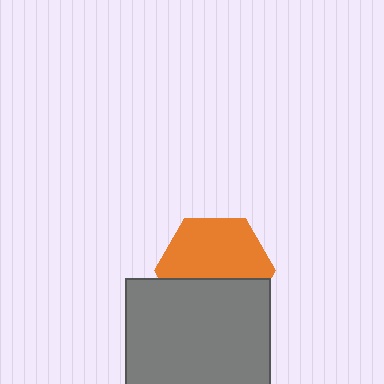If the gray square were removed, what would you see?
You would see the complete orange hexagon.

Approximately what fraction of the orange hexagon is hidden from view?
Roughly 41% of the orange hexagon is hidden behind the gray square.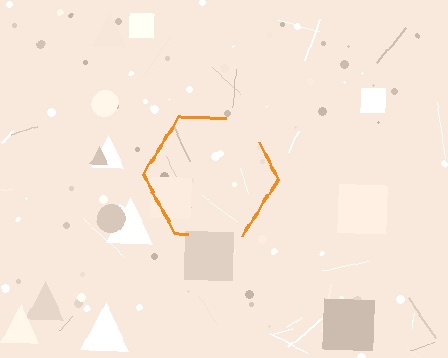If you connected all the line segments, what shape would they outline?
They would outline a hexagon.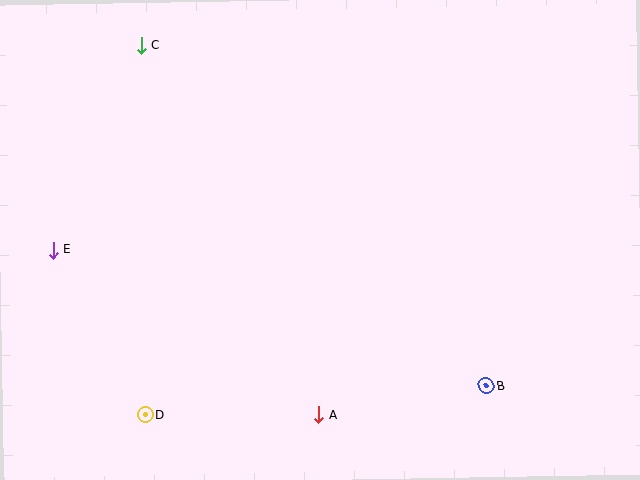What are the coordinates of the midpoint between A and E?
The midpoint between A and E is at (186, 332).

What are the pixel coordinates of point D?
Point D is at (145, 415).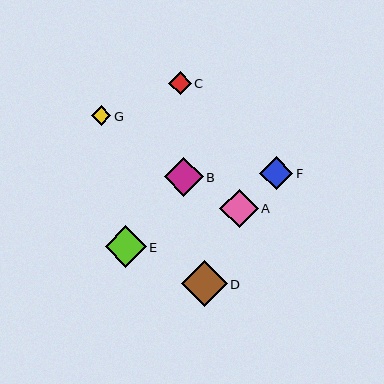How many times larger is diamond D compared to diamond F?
Diamond D is approximately 1.4 times the size of diamond F.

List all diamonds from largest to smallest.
From largest to smallest: D, E, B, A, F, C, G.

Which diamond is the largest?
Diamond D is the largest with a size of approximately 46 pixels.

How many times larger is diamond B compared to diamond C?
Diamond B is approximately 1.7 times the size of diamond C.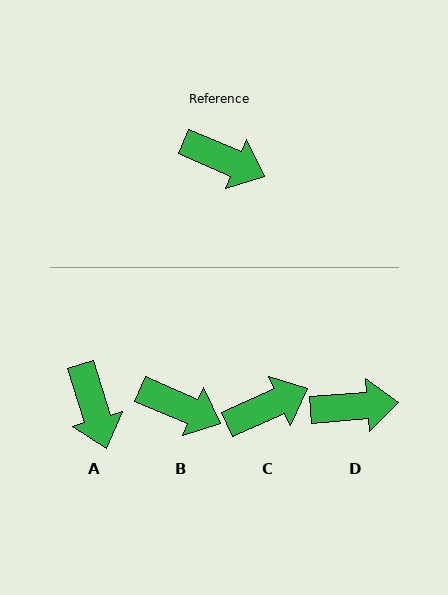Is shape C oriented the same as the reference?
No, it is off by about 47 degrees.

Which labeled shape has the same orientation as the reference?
B.